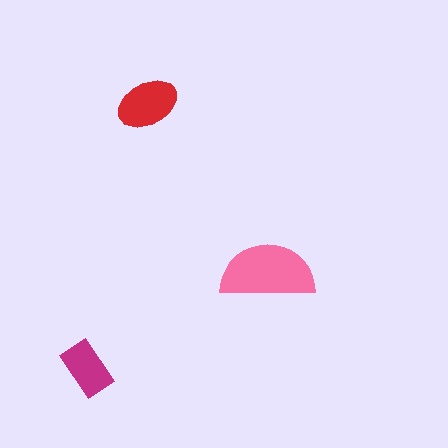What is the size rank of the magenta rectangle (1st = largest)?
3rd.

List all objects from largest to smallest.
The pink semicircle, the red ellipse, the magenta rectangle.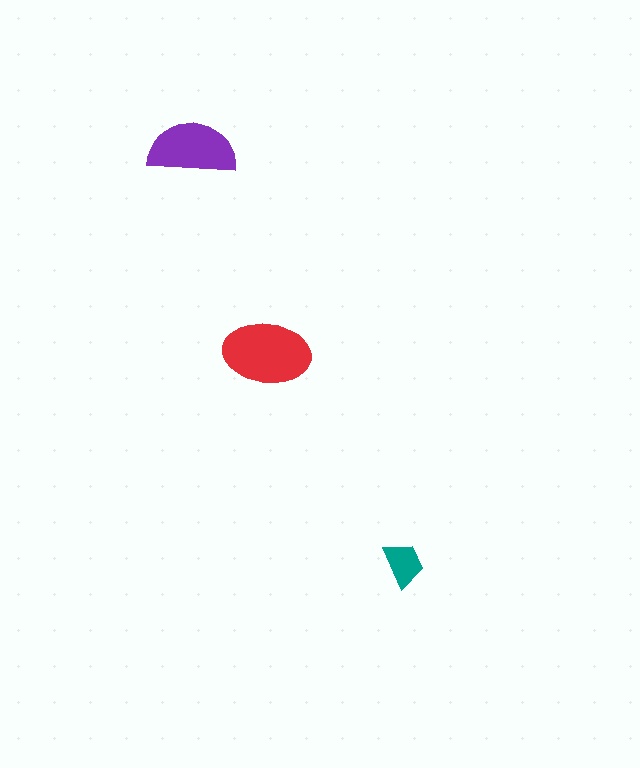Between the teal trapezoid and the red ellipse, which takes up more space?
The red ellipse.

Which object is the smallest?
The teal trapezoid.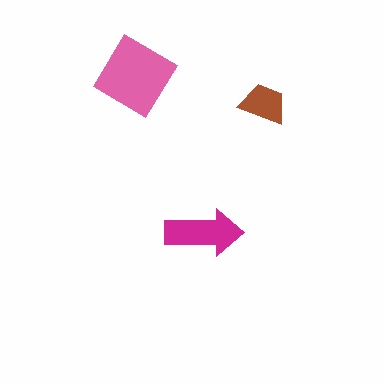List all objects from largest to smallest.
The pink diamond, the magenta arrow, the brown trapezoid.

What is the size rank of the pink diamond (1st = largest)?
1st.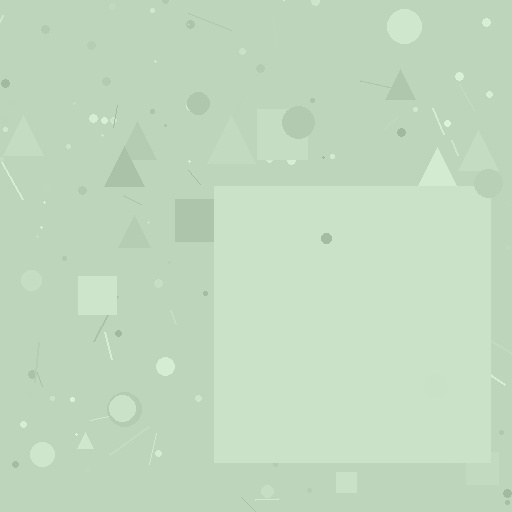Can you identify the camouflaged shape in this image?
The camouflaged shape is a square.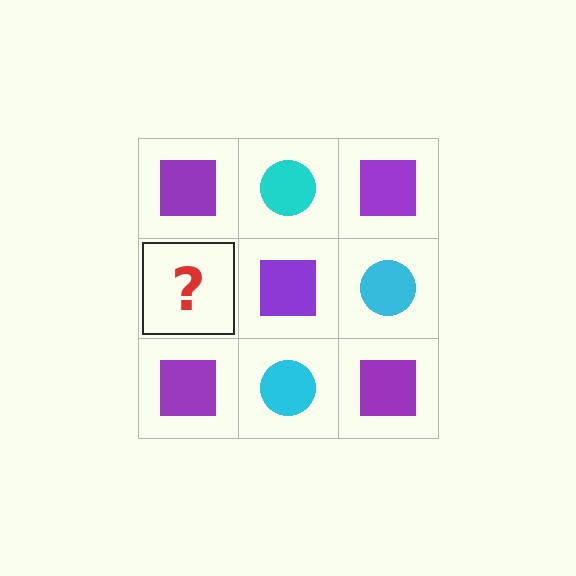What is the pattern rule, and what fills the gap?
The rule is that it alternates purple square and cyan circle in a checkerboard pattern. The gap should be filled with a cyan circle.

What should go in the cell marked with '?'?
The missing cell should contain a cyan circle.